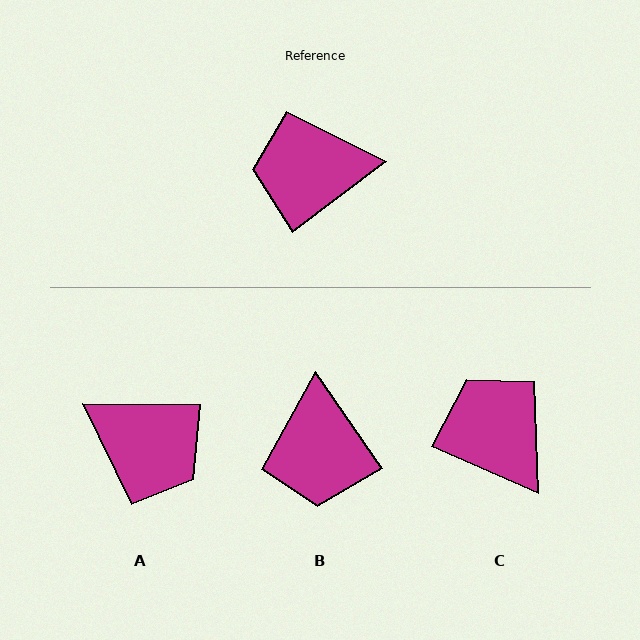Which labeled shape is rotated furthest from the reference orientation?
A, about 143 degrees away.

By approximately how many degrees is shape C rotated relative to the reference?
Approximately 61 degrees clockwise.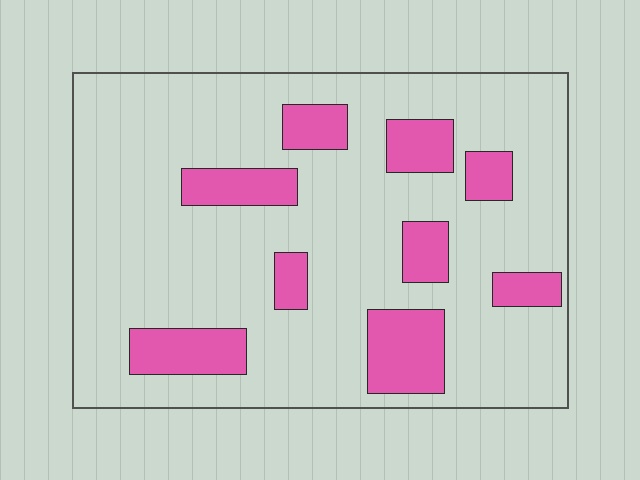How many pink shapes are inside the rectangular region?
9.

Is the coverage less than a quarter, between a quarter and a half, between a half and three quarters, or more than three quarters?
Less than a quarter.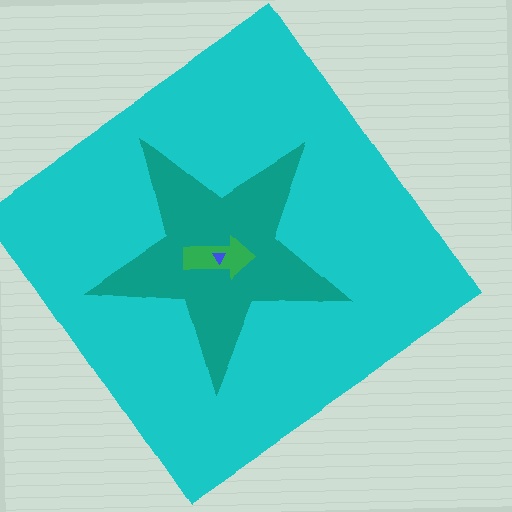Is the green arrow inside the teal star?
Yes.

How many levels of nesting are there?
4.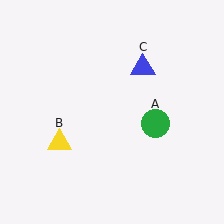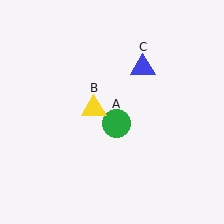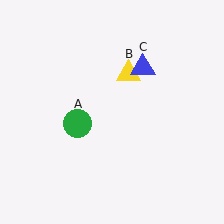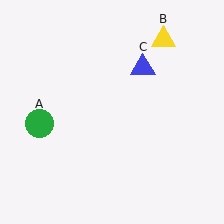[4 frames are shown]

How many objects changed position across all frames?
2 objects changed position: green circle (object A), yellow triangle (object B).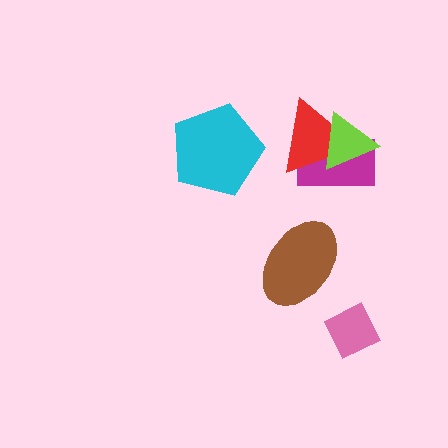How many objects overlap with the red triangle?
2 objects overlap with the red triangle.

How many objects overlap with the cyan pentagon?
0 objects overlap with the cyan pentagon.